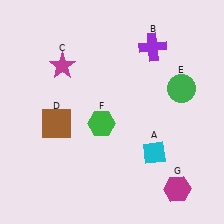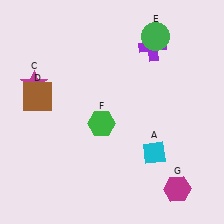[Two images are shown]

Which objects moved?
The objects that moved are: the magenta star (C), the brown square (D), the green circle (E).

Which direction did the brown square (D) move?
The brown square (D) moved up.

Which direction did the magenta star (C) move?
The magenta star (C) moved left.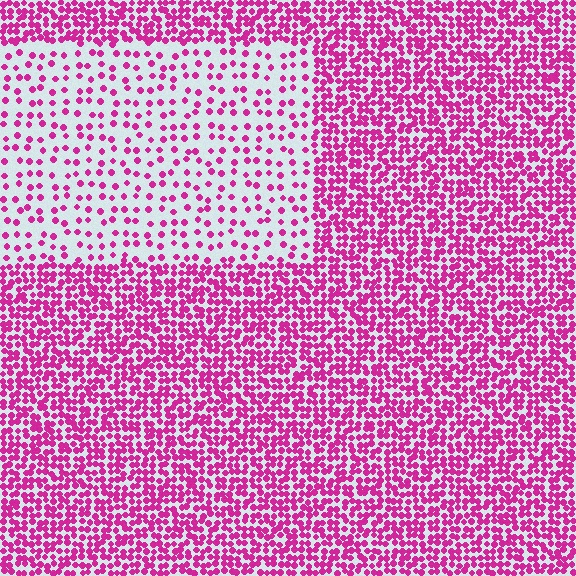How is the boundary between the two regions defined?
The boundary is defined by a change in element density (approximately 2.8x ratio). All elements are the same color, size, and shape.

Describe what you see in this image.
The image contains small magenta elements arranged at two different densities. A rectangle-shaped region is visible where the elements are less densely packed than the surrounding area.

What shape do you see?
I see a rectangle.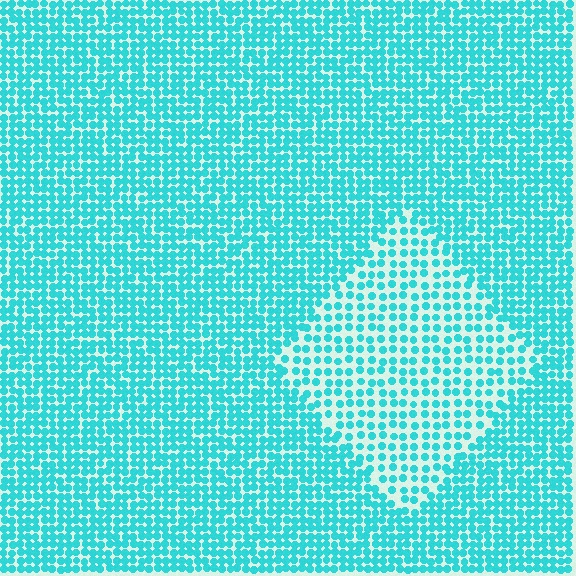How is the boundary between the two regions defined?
The boundary is defined by a change in element density (approximately 1.8x ratio). All elements are the same color, size, and shape.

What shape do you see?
I see a diamond.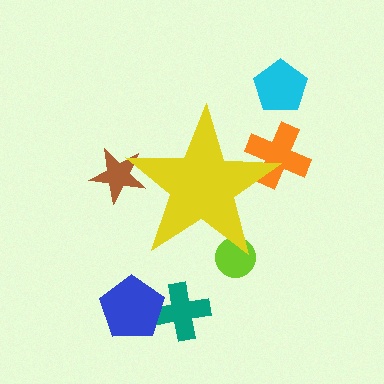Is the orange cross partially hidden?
Yes, the orange cross is partially hidden behind the yellow star.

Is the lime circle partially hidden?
Yes, the lime circle is partially hidden behind the yellow star.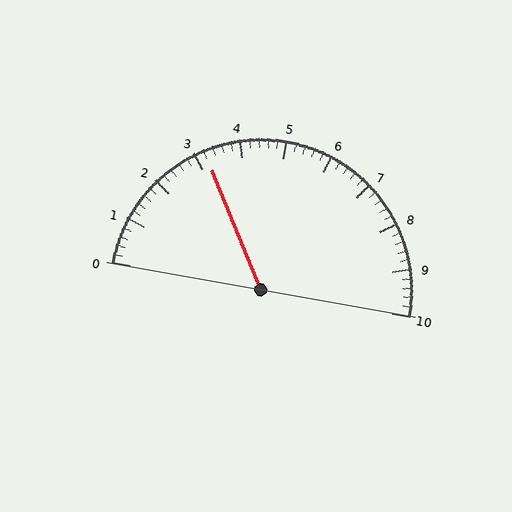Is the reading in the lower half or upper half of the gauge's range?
The reading is in the lower half of the range (0 to 10).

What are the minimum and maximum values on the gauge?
The gauge ranges from 0 to 10.